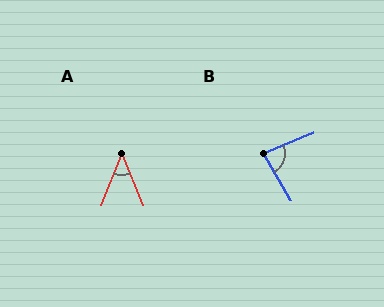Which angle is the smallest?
A, at approximately 44 degrees.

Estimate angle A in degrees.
Approximately 44 degrees.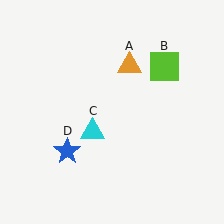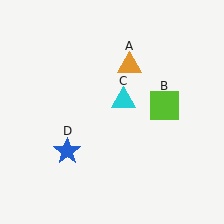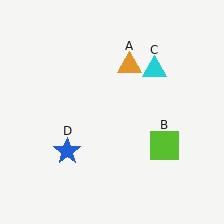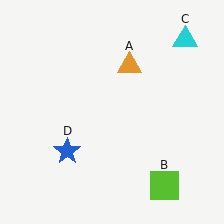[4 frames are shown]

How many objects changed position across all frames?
2 objects changed position: lime square (object B), cyan triangle (object C).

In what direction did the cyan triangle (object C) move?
The cyan triangle (object C) moved up and to the right.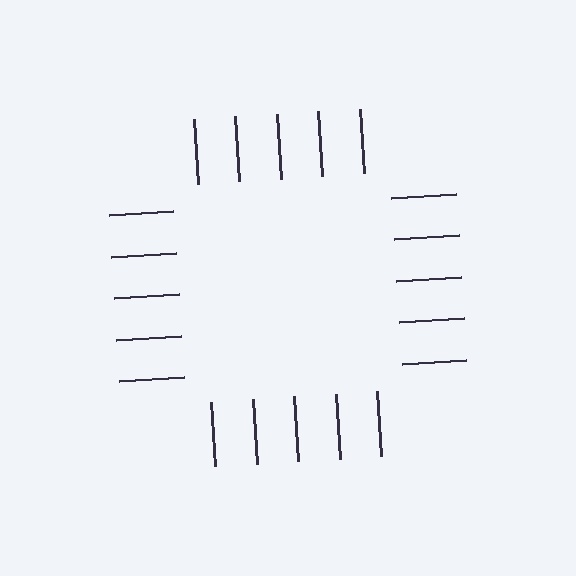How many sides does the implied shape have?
4 sides — the line-ends trace a square.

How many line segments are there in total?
20 — 5 along each of the 4 edges.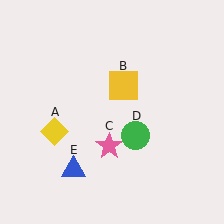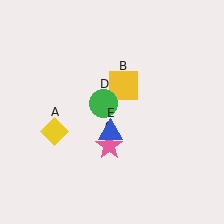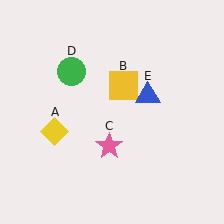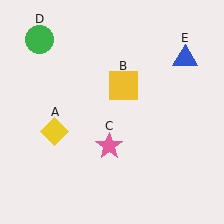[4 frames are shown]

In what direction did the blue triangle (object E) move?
The blue triangle (object E) moved up and to the right.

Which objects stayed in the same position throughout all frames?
Yellow diamond (object A) and yellow square (object B) and pink star (object C) remained stationary.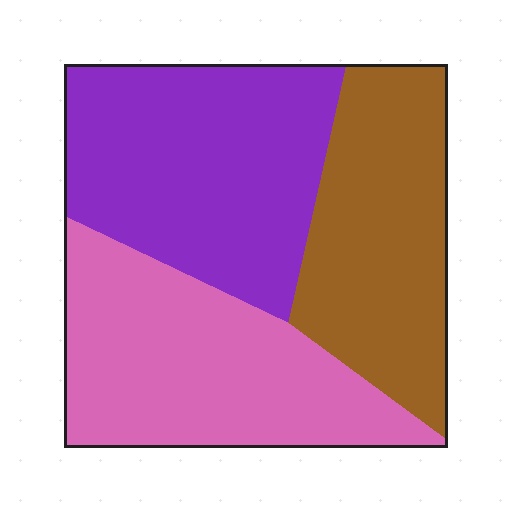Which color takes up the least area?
Brown, at roughly 30%.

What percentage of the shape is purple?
Purple covers about 35% of the shape.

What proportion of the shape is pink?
Pink covers 34% of the shape.